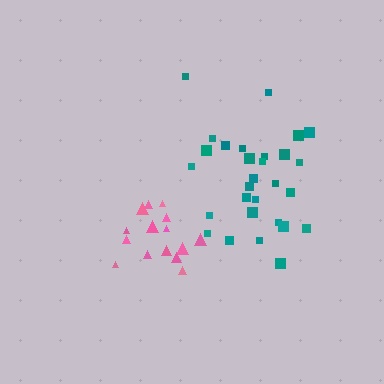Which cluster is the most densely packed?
Pink.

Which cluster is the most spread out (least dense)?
Teal.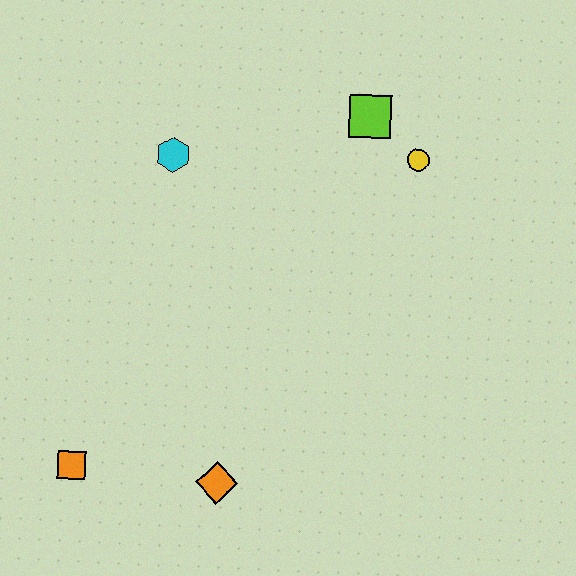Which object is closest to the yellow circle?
The lime square is closest to the yellow circle.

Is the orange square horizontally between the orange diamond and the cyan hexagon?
No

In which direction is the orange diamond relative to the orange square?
The orange diamond is to the right of the orange square.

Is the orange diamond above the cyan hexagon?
No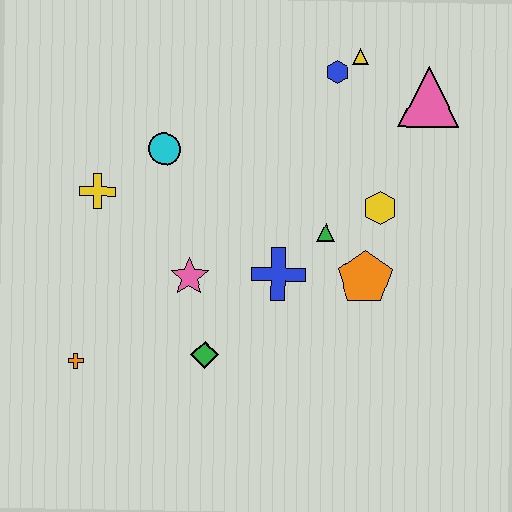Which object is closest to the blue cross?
The green triangle is closest to the blue cross.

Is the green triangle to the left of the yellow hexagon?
Yes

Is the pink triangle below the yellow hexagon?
No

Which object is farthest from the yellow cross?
The pink triangle is farthest from the yellow cross.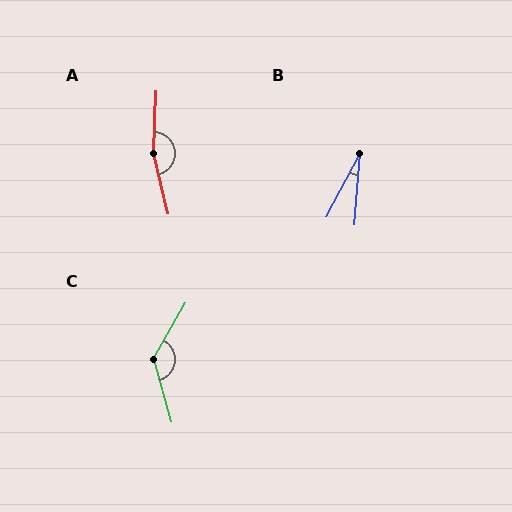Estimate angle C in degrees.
Approximately 135 degrees.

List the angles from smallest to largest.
B (24°), C (135°), A (165°).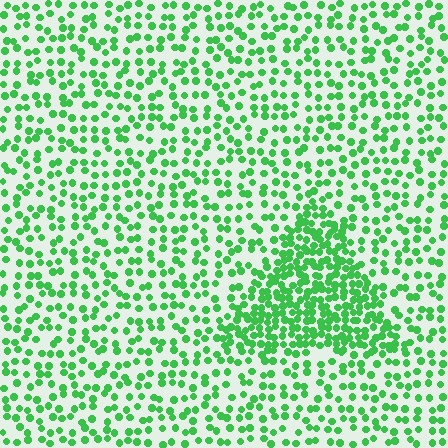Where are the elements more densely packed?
The elements are more densely packed inside the triangle boundary.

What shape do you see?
I see a triangle.